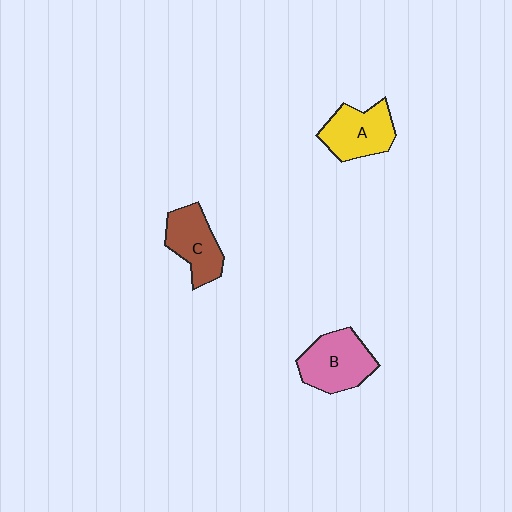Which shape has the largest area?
Shape B (pink).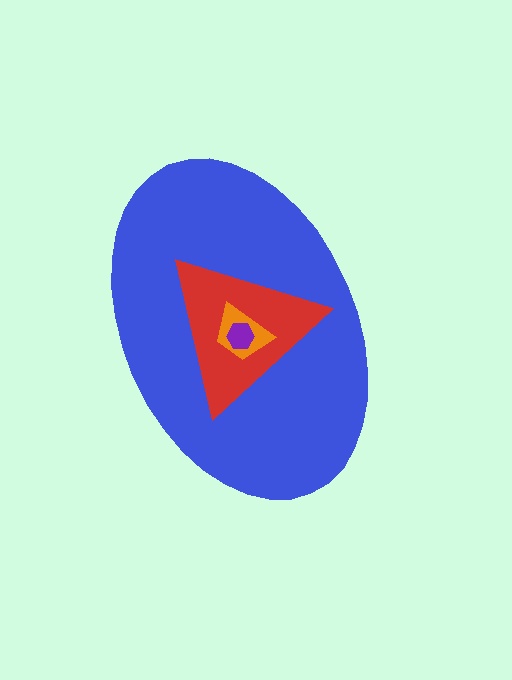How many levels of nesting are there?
4.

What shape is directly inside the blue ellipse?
The red triangle.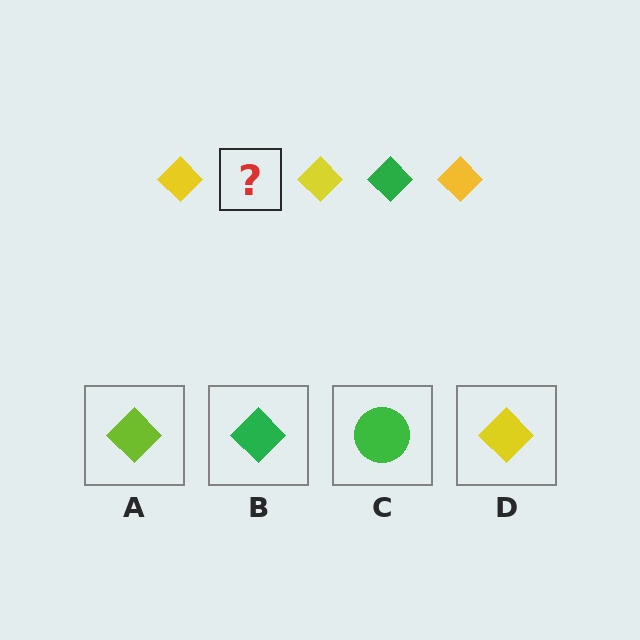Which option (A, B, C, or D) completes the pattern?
B.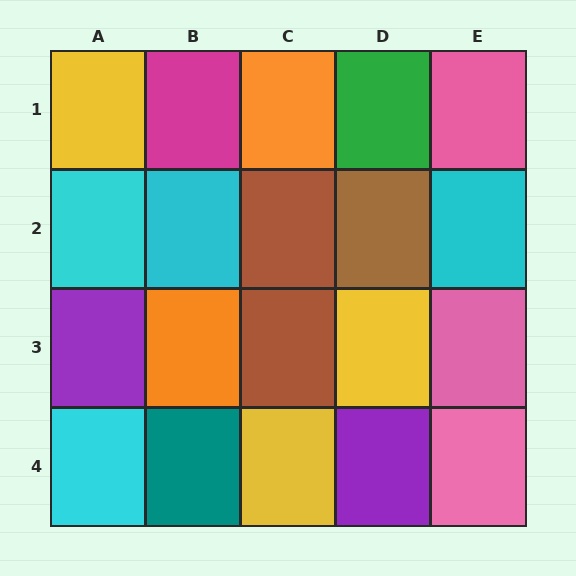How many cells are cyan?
4 cells are cyan.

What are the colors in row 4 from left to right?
Cyan, teal, yellow, purple, pink.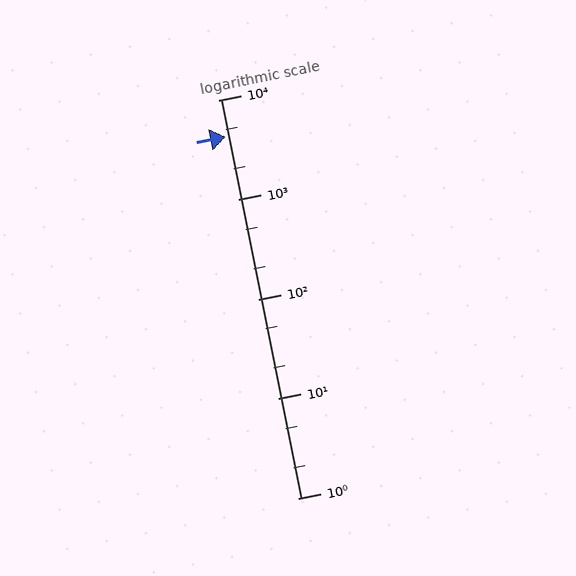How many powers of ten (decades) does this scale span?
The scale spans 4 decades, from 1 to 10000.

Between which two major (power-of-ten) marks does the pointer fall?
The pointer is between 1000 and 10000.